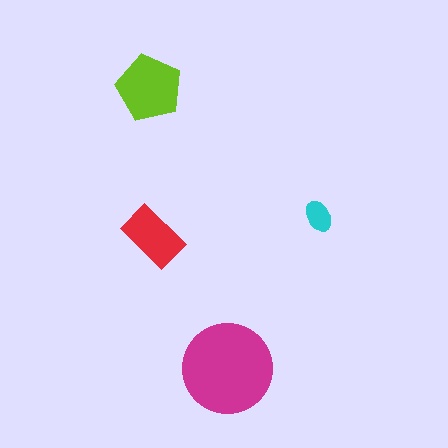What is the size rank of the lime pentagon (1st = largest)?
2nd.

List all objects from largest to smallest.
The magenta circle, the lime pentagon, the red rectangle, the cyan ellipse.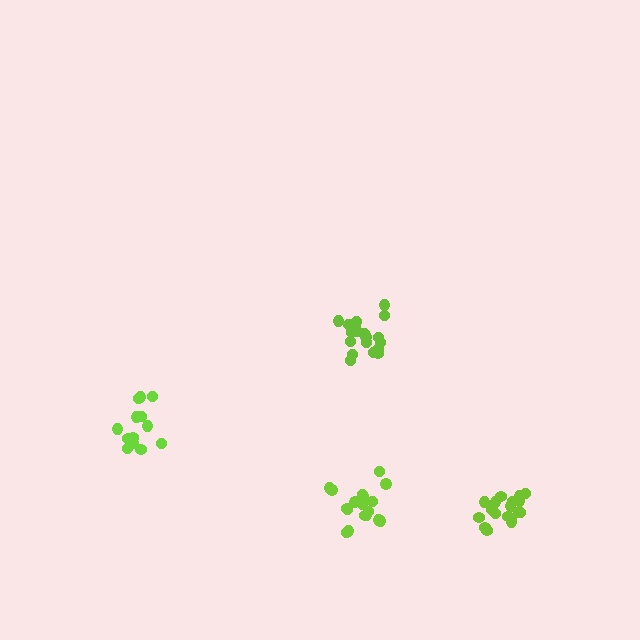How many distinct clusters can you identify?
There are 4 distinct clusters.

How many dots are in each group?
Group 1: 13 dots, Group 2: 19 dots, Group 3: 19 dots, Group 4: 19 dots (70 total).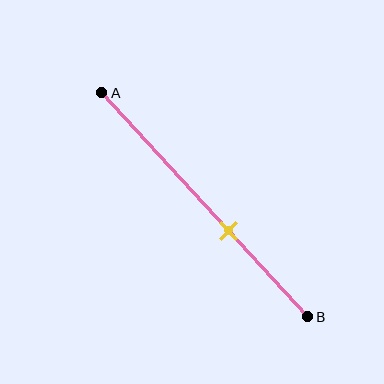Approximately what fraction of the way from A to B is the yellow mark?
The yellow mark is approximately 60% of the way from A to B.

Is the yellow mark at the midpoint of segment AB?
No, the mark is at about 60% from A, not at the 50% midpoint.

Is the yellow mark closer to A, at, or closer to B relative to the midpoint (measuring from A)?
The yellow mark is closer to point B than the midpoint of segment AB.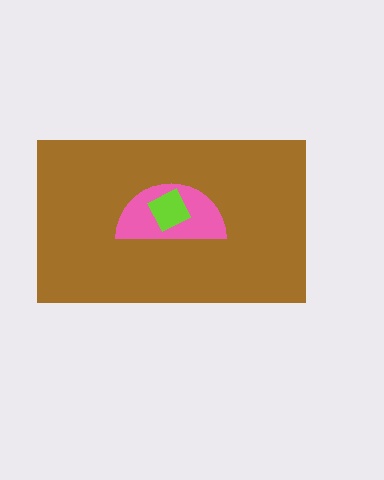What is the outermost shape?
The brown rectangle.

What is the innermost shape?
The lime diamond.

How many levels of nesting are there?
3.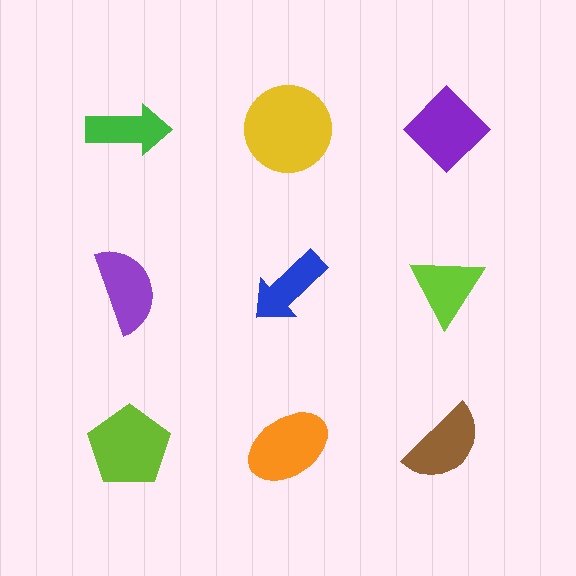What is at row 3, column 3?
A brown semicircle.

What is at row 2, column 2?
A blue arrow.